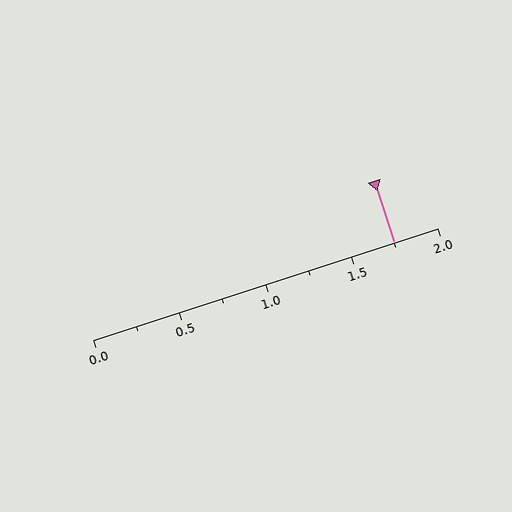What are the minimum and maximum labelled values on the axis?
The axis runs from 0.0 to 2.0.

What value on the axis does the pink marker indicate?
The marker indicates approximately 1.75.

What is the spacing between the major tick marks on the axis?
The major ticks are spaced 0.5 apart.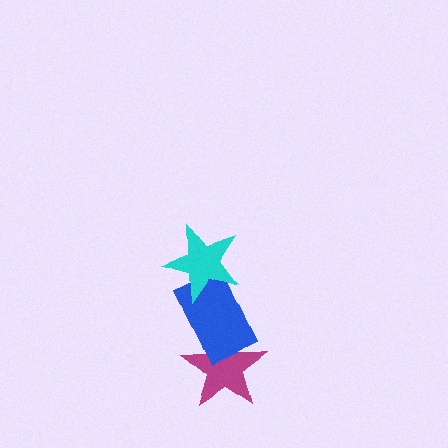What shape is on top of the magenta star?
The blue rectangle is on top of the magenta star.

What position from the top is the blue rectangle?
The blue rectangle is 2nd from the top.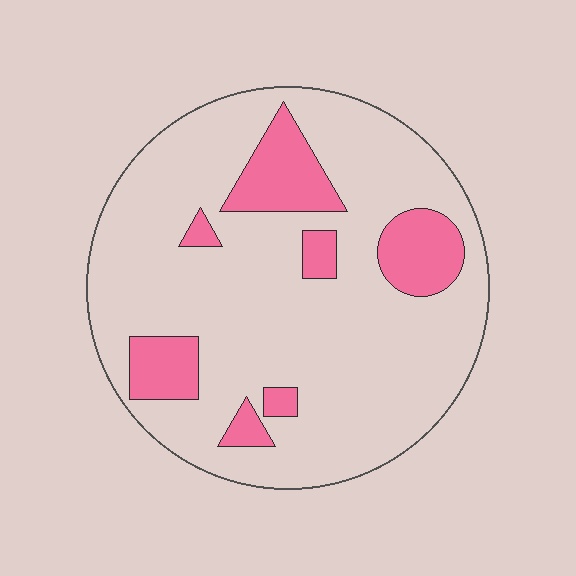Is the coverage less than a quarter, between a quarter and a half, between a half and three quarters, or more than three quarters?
Less than a quarter.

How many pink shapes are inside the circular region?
7.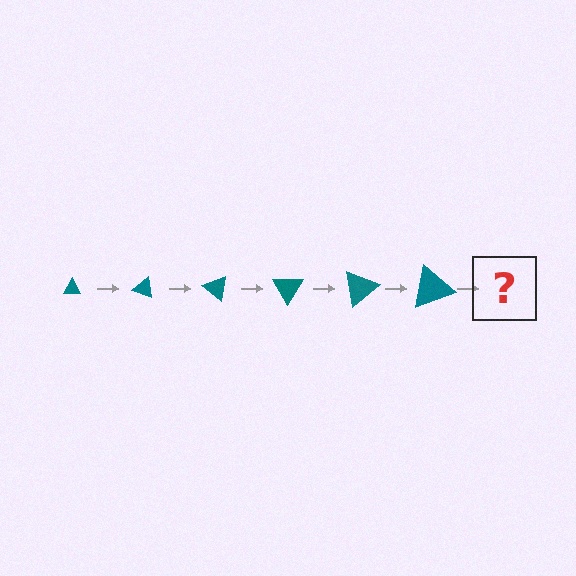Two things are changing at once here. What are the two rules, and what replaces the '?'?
The two rules are that the triangle grows larger each step and it rotates 20 degrees each step. The '?' should be a triangle, larger than the previous one and rotated 120 degrees from the start.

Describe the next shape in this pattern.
It should be a triangle, larger than the previous one and rotated 120 degrees from the start.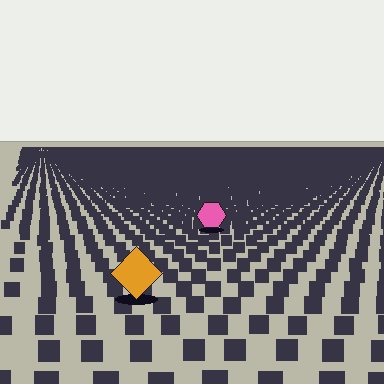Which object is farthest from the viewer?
The pink hexagon is farthest from the viewer. It appears smaller and the ground texture around it is denser.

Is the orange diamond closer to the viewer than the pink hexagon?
Yes. The orange diamond is closer — you can tell from the texture gradient: the ground texture is coarser near it.